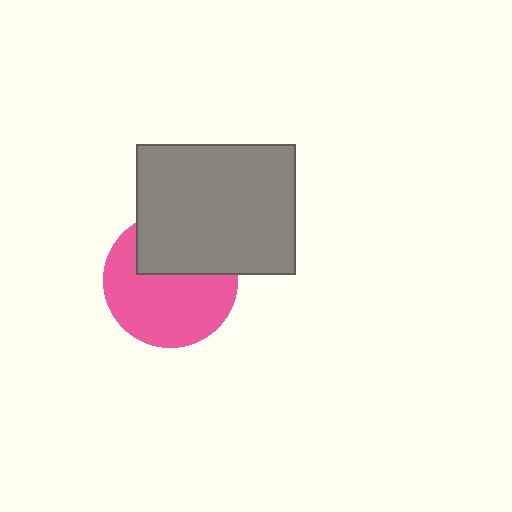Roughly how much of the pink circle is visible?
About half of it is visible (roughly 63%).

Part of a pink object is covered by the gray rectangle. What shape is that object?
It is a circle.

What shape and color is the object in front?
The object in front is a gray rectangle.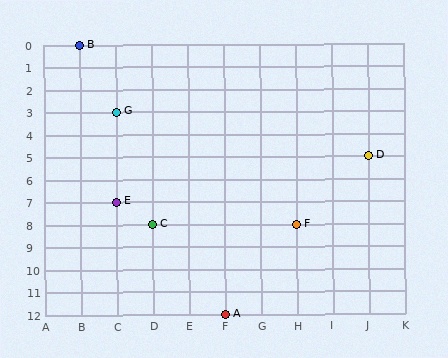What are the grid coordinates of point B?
Point B is at grid coordinates (B, 0).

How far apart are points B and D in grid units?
Points B and D are 8 columns and 5 rows apart (about 9.4 grid units diagonally).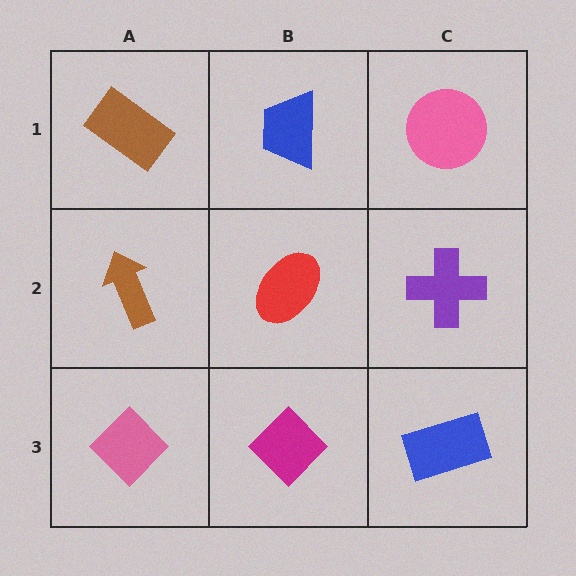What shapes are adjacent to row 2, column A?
A brown rectangle (row 1, column A), a pink diamond (row 3, column A), a red ellipse (row 2, column B).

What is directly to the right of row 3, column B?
A blue rectangle.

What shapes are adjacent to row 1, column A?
A brown arrow (row 2, column A), a blue trapezoid (row 1, column B).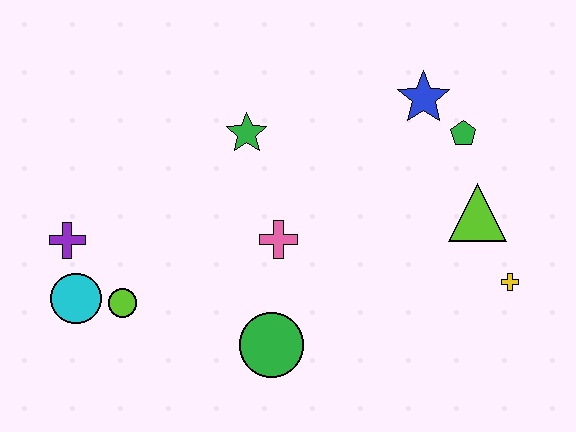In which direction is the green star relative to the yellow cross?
The green star is to the left of the yellow cross.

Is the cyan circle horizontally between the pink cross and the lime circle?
No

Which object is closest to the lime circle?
The cyan circle is closest to the lime circle.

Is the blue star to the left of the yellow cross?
Yes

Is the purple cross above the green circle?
Yes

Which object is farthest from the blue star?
The cyan circle is farthest from the blue star.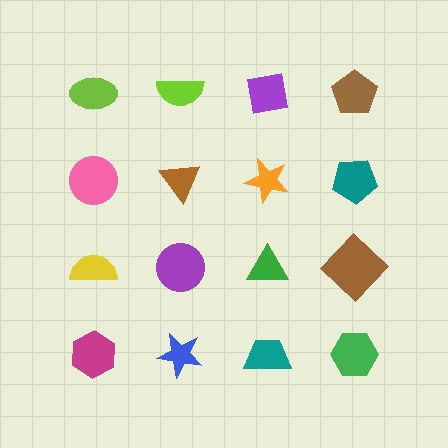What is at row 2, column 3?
An orange star.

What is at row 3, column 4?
A brown diamond.